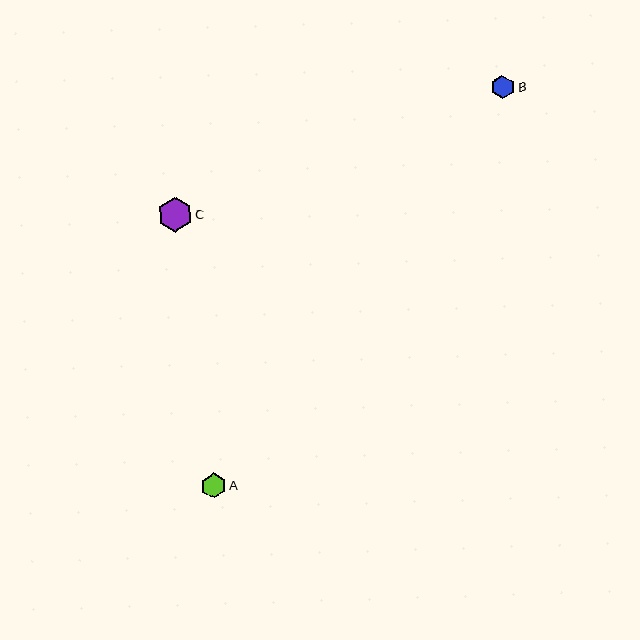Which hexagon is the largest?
Hexagon C is the largest with a size of approximately 34 pixels.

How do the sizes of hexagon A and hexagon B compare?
Hexagon A and hexagon B are approximately the same size.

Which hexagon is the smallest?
Hexagon B is the smallest with a size of approximately 24 pixels.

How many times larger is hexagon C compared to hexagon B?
Hexagon C is approximately 1.4 times the size of hexagon B.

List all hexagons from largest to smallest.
From largest to smallest: C, A, B.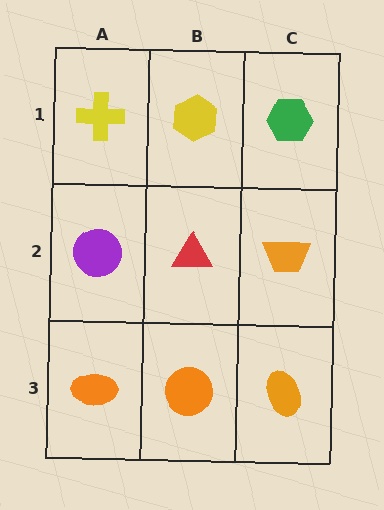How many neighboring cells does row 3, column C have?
2.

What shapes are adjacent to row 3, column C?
An orange trapezoid (row 2, column C), an orange circle (row 3, column B).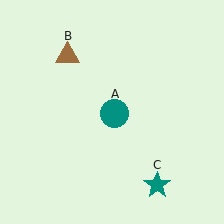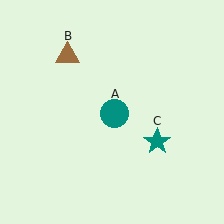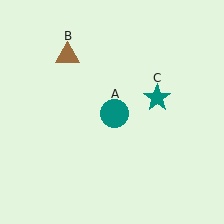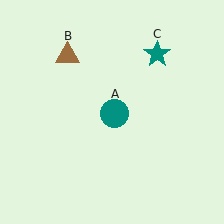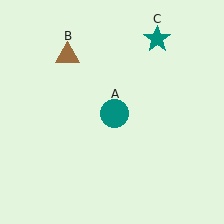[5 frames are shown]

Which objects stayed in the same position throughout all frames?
Teal circle (object A) and brown triangle (object B) remained stationary.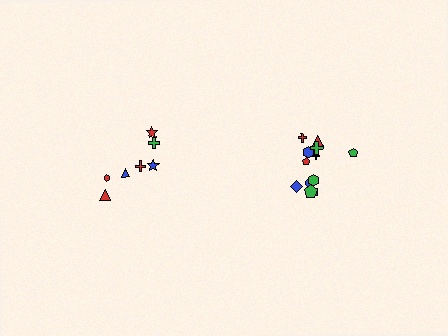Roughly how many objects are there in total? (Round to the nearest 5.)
Roughly 20 objects in total.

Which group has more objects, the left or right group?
The right group.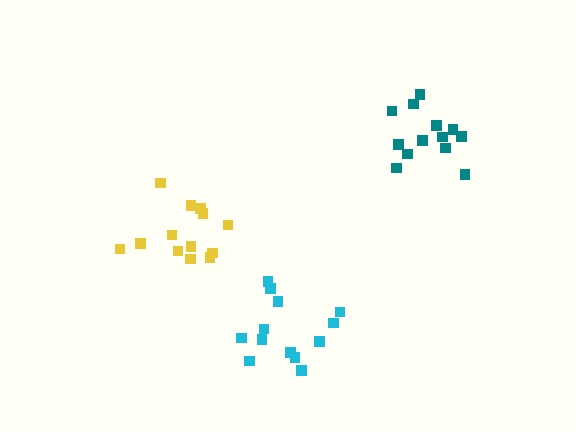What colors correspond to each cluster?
The clusters are colored: teal, yellow, cyan.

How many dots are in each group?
Group 1: 13 dots, Group 2: 13 dots, Group 3: 13 dots (39 total).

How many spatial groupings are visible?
There are 3 spatial groupings.